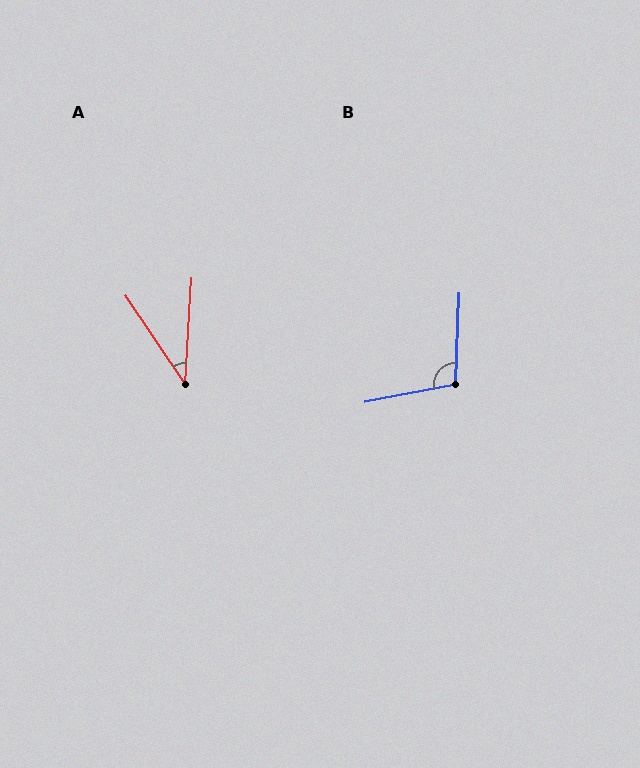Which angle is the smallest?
A, at approximately 38 degrees.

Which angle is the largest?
B, at approximately 103 degrees.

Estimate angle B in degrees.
Approximately 103 degrees.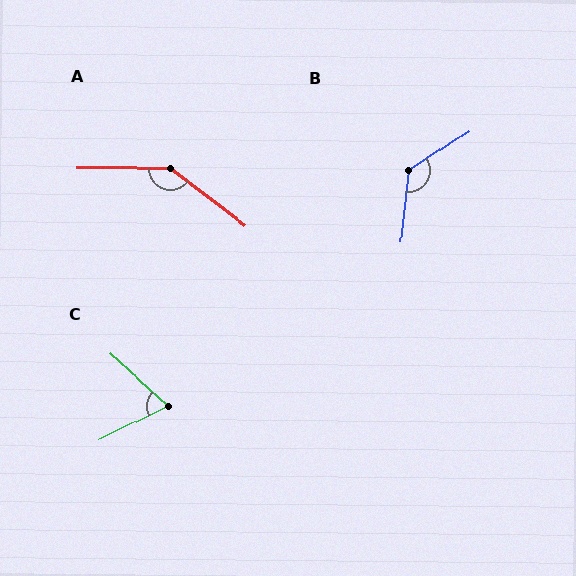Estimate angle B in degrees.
Approximately 130 degrees.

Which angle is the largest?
A, at approximately 142 degrees.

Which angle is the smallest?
C, at approximately 68 degrees.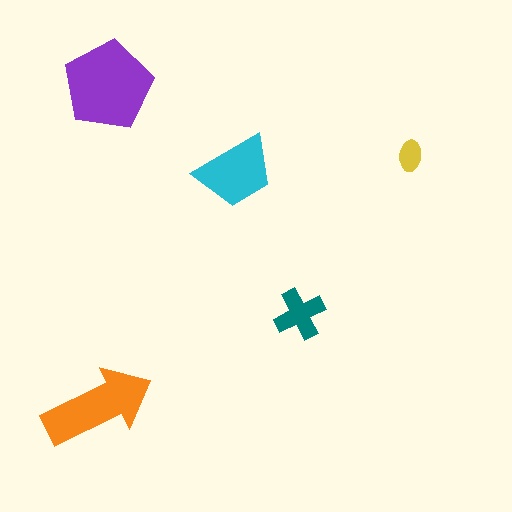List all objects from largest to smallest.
The purple pentagon, the orange arrow, the cyan trapezoid, the teal cross, the yellow ellipse.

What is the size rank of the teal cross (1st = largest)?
4th.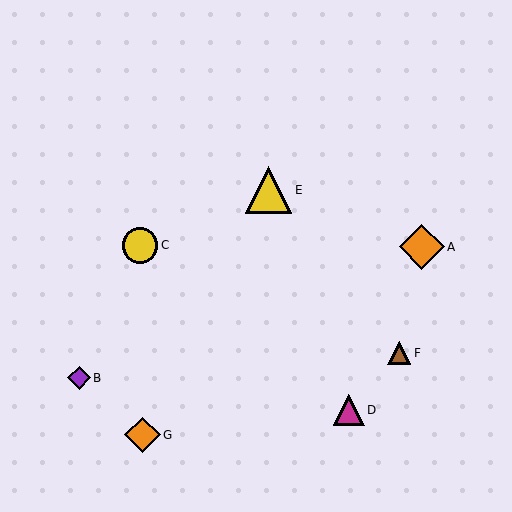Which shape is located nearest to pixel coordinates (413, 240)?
The orange diamond (labeled A) at (422, 247) is nearest to that location.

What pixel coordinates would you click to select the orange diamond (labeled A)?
Click at (422, 247) to select the orange diamond A.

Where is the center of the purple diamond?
The center of the purple diamond is at (79, 378).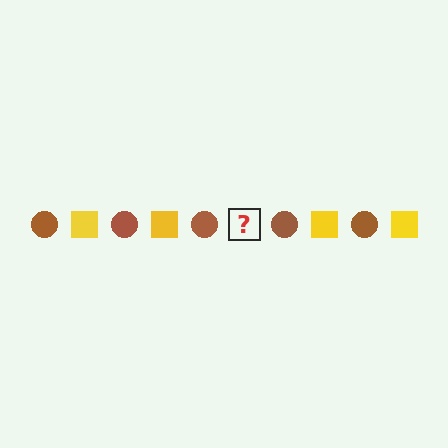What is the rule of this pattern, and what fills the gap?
The rule is that the pattern alternates between brown circle and yellow square. The gap should be filled with a yellow square.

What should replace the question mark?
The question mark should be replaced with a yellow square.